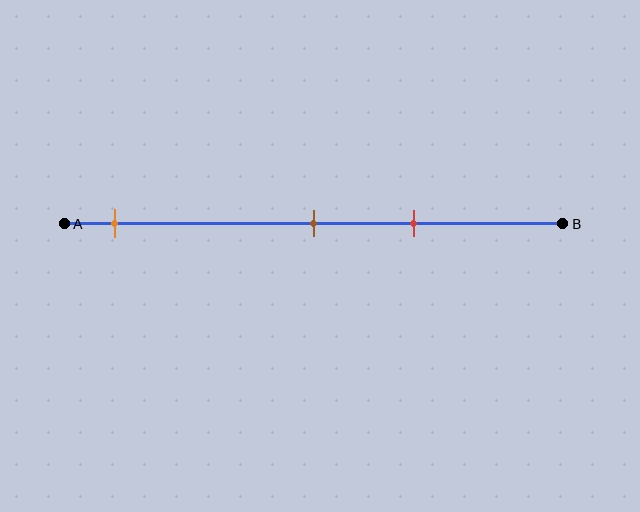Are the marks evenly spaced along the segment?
No, the marks are not evenly spaced.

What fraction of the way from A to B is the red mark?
The red mark is approximately 70% (0.7) of the way from A to B.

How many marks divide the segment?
There are 3 marks dividing the segment.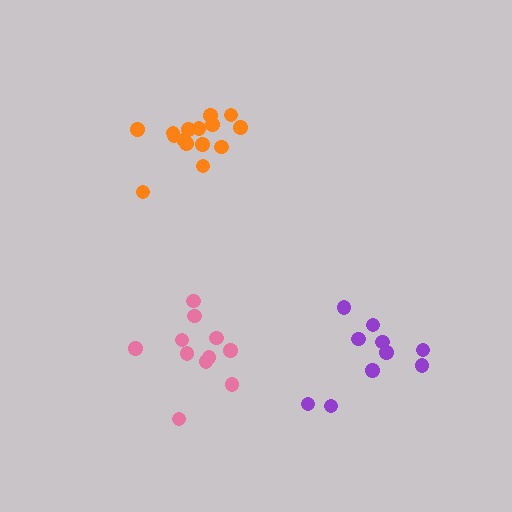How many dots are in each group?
Group 1: 10 dots, Group 2: 15 dots, Group 3: 11 dots (36 total).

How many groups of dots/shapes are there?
There are 3 groups.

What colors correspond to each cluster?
The clusters are colored: purple, orange, pink.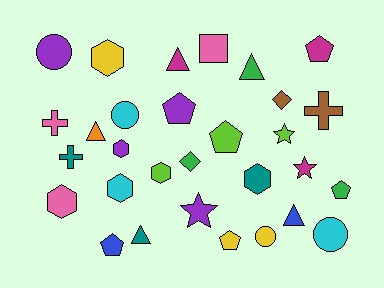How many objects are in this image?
There are 30 objects.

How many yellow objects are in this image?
There are 3 yellow objects.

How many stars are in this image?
There are 3 stars.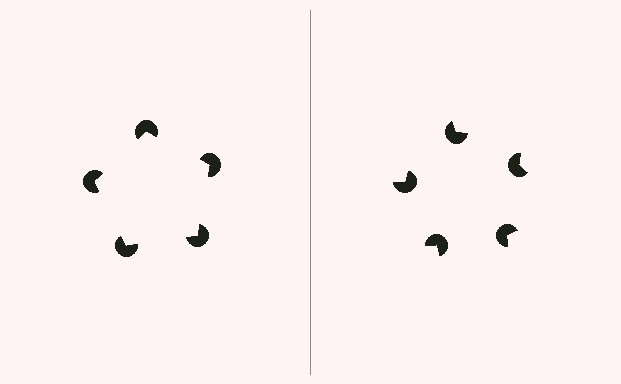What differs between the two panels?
The pac-man discs are positioned identically on both sides; only the wedge orientations differ. On the left they align to a pentagon; on the right they are misaligned.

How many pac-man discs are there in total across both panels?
10 — 5 on each side.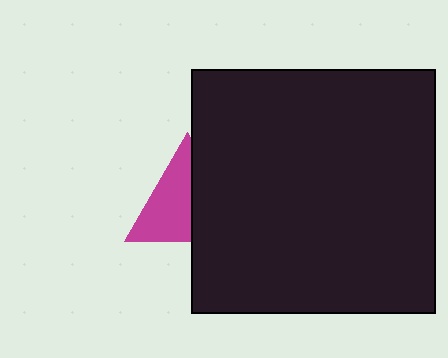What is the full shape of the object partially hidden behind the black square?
The partially hidden object is a magenta triangle.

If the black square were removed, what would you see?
You would see the complete magenta triangle.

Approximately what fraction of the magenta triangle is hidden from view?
Roughly 44% of the magenta triangle is hidden behind the black square.